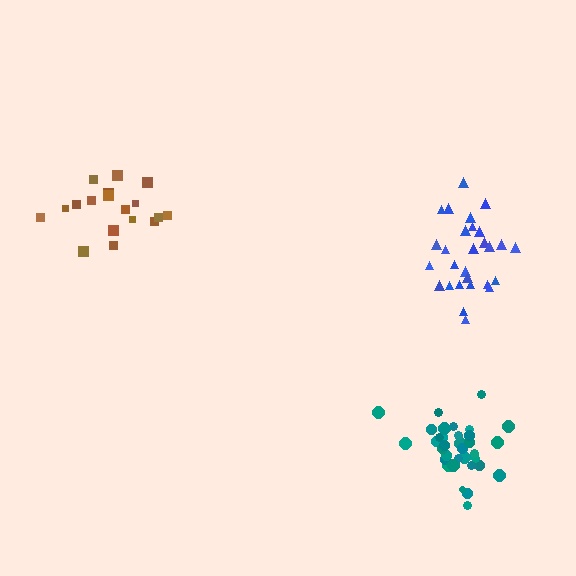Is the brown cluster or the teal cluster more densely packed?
Teal.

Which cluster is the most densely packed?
Teal.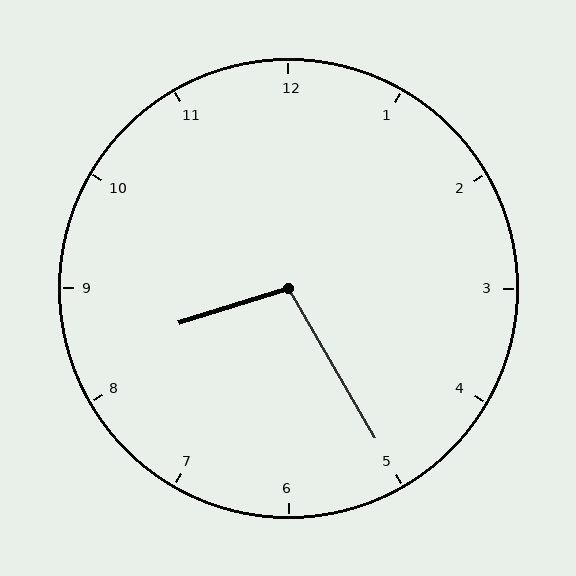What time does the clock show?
8:25.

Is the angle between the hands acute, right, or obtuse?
It is obtuse.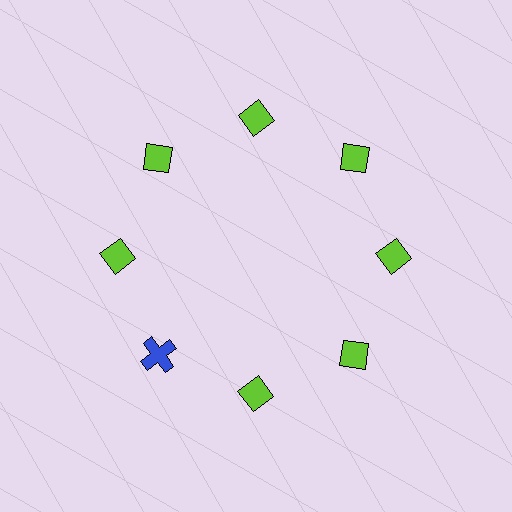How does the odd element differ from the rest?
It differs in both color (blue instead of lime) and shape (cross instead of diamond).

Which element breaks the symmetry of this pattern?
The blue cross at roughly the 8 o'clock position breaks the symmetry. All other shapes are lime diamonds.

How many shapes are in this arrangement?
There are 8 shapes arranged in a ring pattern.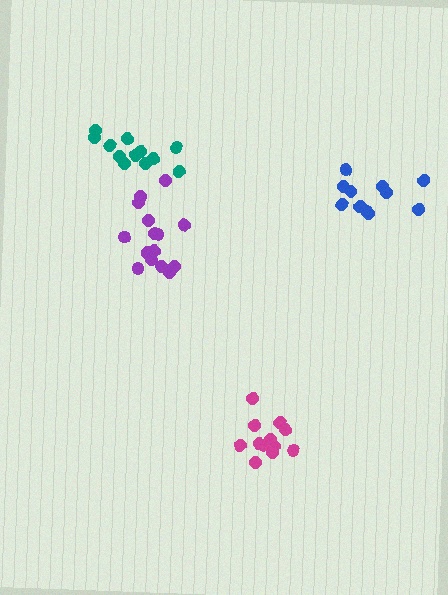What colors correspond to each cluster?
The clusters are colored: purple, blue, teal, magenta.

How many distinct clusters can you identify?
There are 4 distinct clusters.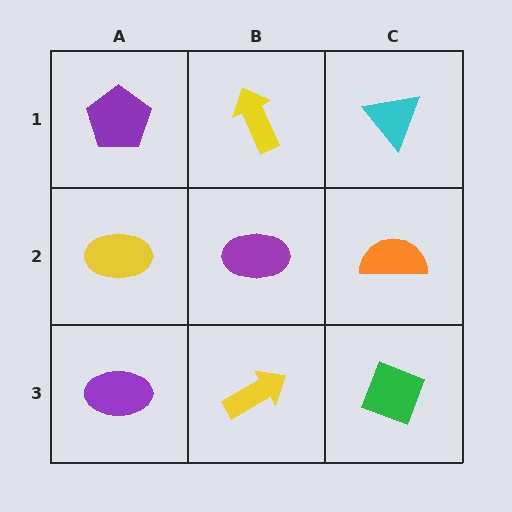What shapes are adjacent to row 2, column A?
A purple pentagon (row 1, column A), a purple ellipse (row 3, column A), a purple ellipse (row 2, column B).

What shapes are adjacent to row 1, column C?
An orange semicircle (row 2, column C), a yellow arrow (row 1, column B).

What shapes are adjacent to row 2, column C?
A cyan triangle (row 1, column C), a green diamond (row 3, column C), a purple ellipse (row 2, column B).